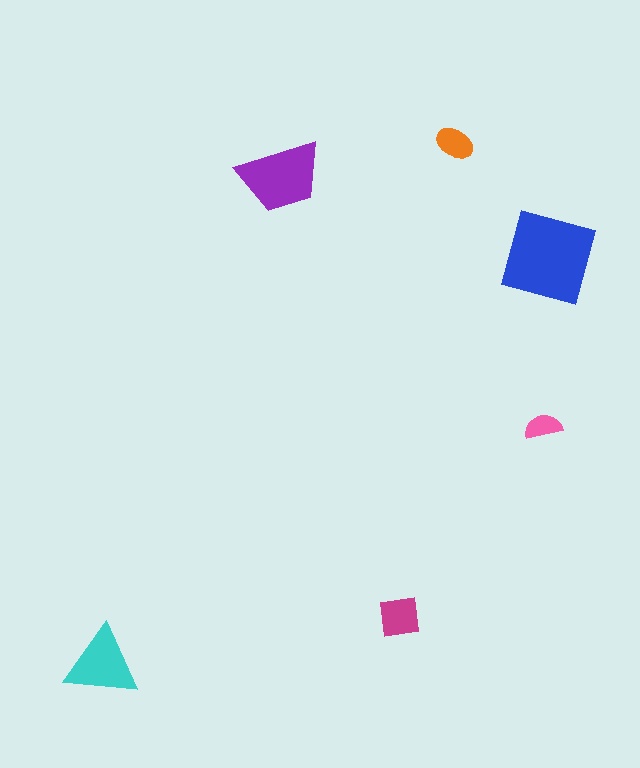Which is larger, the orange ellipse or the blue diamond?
The blue diamond.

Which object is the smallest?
The pink semicircle.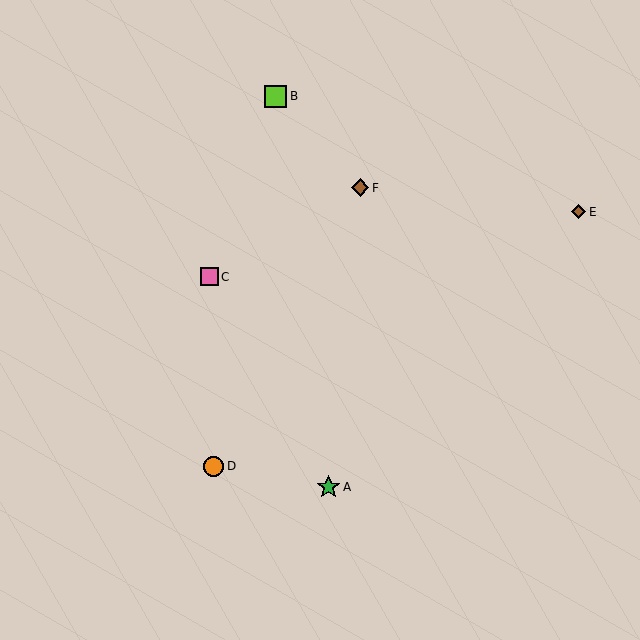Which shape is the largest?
The green star (labeled A) is the largest.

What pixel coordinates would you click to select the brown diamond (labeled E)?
Click at (579, 212) to select the brown diamond E.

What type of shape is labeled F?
Shape F is a brown diamond.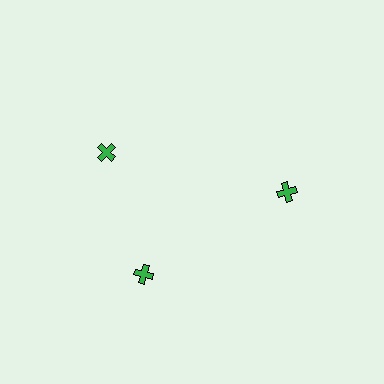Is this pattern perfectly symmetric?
No. The 3 green crosses are arranged in a ring, but one element near the 11 o'clock position is rotated out of alignment along the ring, breaking the 3-fold rotational symmetry.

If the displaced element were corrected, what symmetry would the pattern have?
It would have 3-fold rotational symmetry — the pattern would map onto itself every 120 degrees.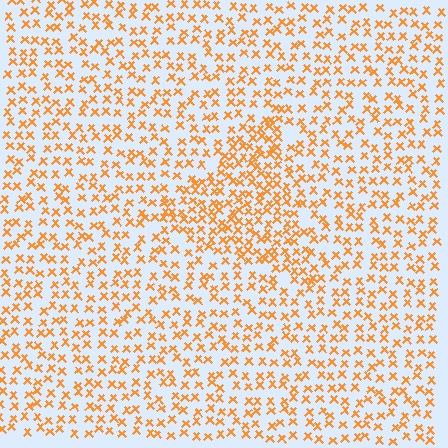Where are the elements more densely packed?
The elements are more densely packed inside the triangle boundary.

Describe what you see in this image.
The image contains small orange elements arranged at two different densities. A triangle-shaped region is visible where the elements are more densely packed than the surrounding area.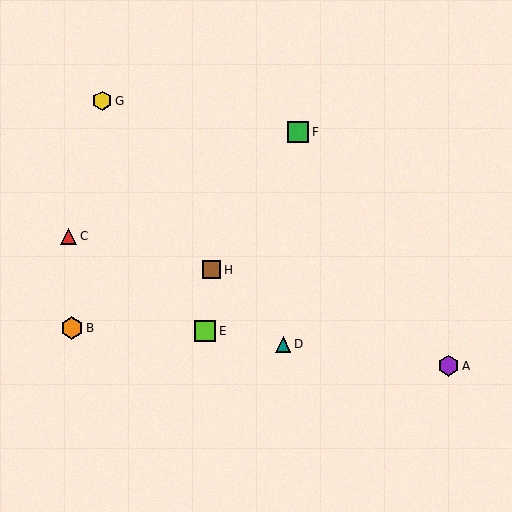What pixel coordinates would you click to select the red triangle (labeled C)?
Click at (69, 236) to select the red triangle C.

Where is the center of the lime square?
The center of the lime square is at (205, 331).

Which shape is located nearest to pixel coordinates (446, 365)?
The purple hexagon (labeled A) at (449, 366) is nearest to that location.